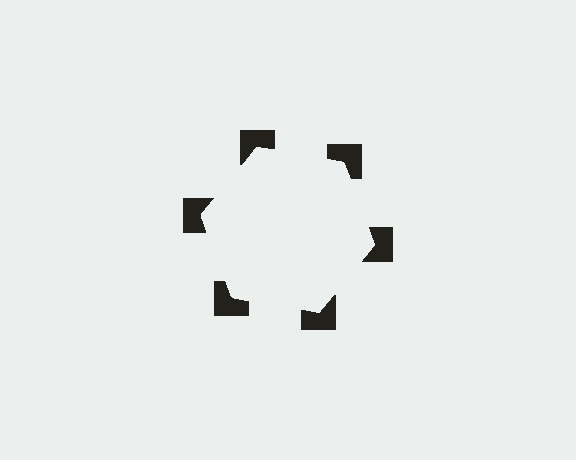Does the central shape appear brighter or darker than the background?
It typically appears slightly brighter than the background, even though no actual brightness change is drawn.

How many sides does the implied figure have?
6 sides.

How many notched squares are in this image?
There are 6 — one at each vertex of the illusory hexagon.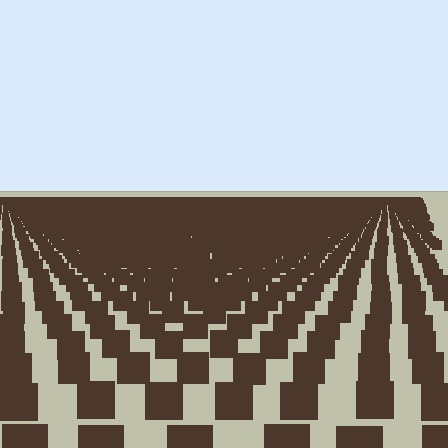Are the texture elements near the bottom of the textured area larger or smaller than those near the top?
Larger. Near the bottom, elements are closer to the viewer and appear at a bigger on-screen size.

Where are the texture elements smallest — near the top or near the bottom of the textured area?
Near the top.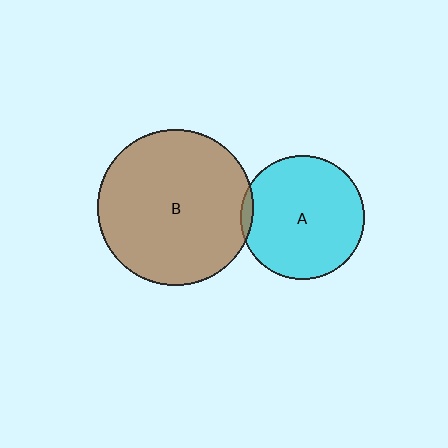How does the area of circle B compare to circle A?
Approximately 1.6 times.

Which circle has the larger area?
Circle B (brown).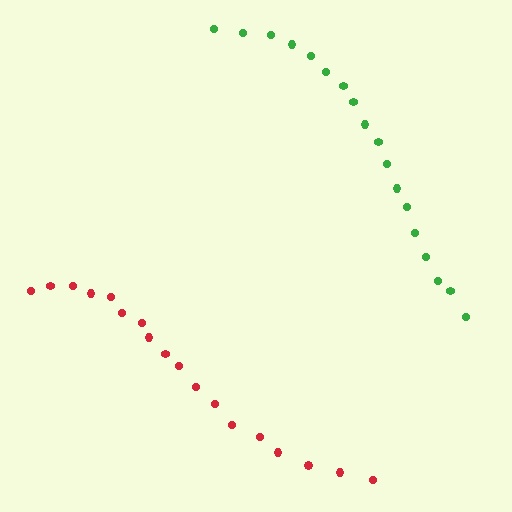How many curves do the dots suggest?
There are 2 distinct paths.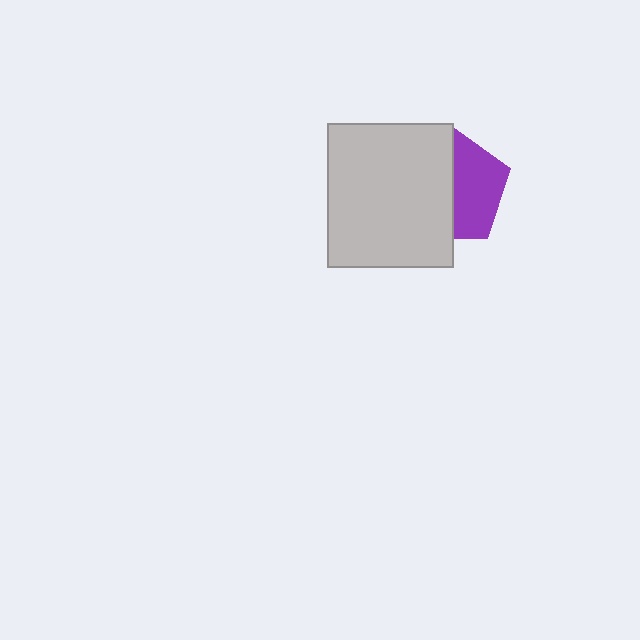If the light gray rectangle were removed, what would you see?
You would see the complete purple pentagon.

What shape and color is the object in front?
The object in front is a light gray rectangle.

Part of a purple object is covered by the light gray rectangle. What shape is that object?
It is a pentagon.